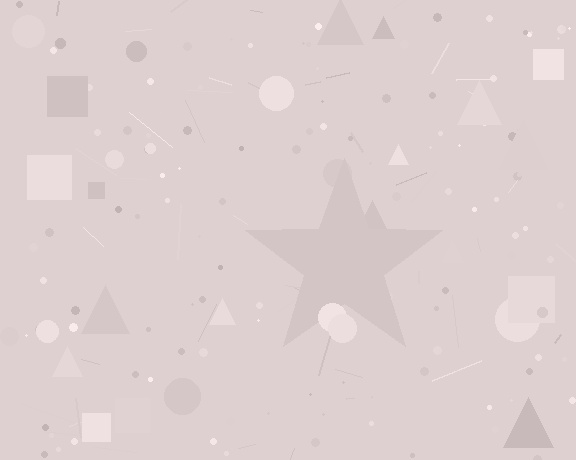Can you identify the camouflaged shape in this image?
The camouflaged shape is a star.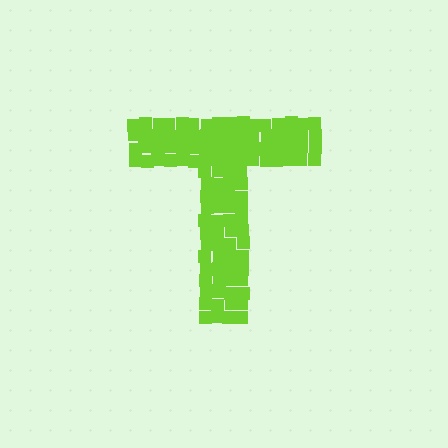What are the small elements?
The small elements are squares.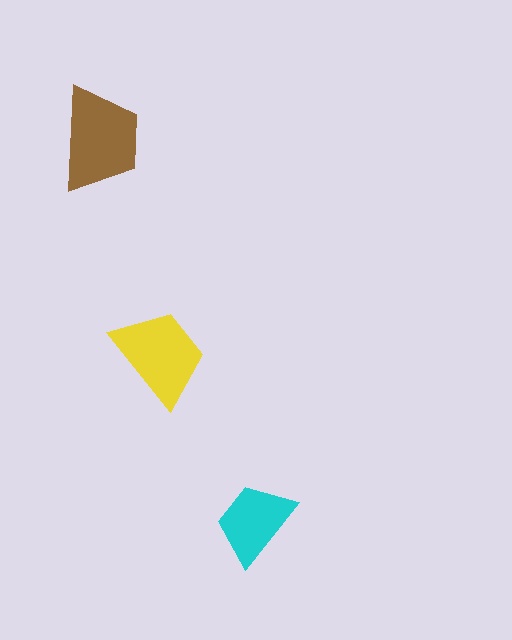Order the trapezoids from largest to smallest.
the brown one, the yellow one, the cyan one.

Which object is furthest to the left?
The brown trapezoid is leftmost.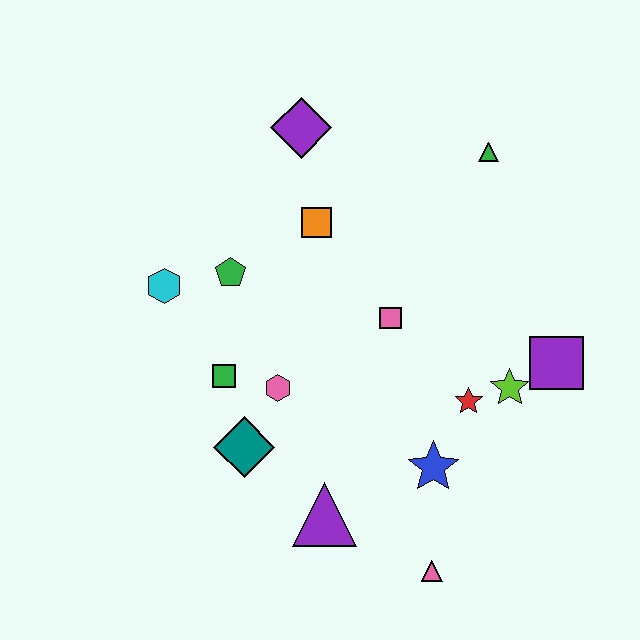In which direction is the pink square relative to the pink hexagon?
The pink square is to the right of the pink hexagon.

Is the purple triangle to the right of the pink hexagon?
Yes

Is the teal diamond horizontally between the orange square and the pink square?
No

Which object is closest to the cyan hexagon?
The green pentagon is closest to the cyan hexagon.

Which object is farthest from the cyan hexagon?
The purple square is farthest from the cyan hexagon.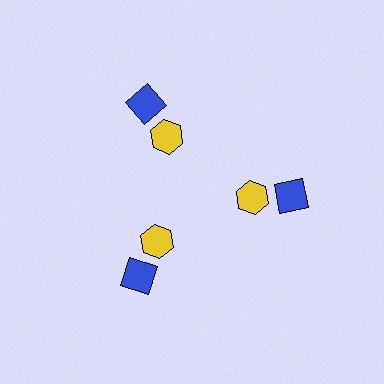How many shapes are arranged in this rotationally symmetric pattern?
There are 6 shapes, arranged in 3 groups of 2.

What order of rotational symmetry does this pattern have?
This pattern has 3-fold rotational symmetry.